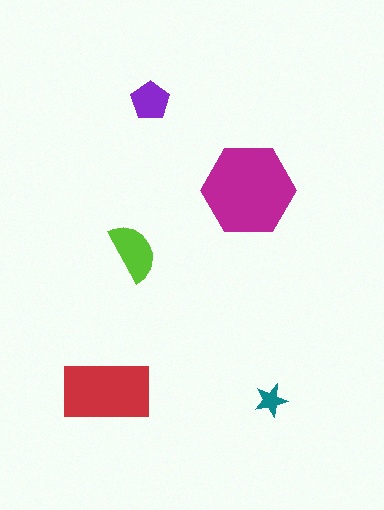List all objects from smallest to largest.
The teal star, the purple pentagon, the lime semicircle, the red rectangle, the magenta hexagon.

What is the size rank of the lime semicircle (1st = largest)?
3rd.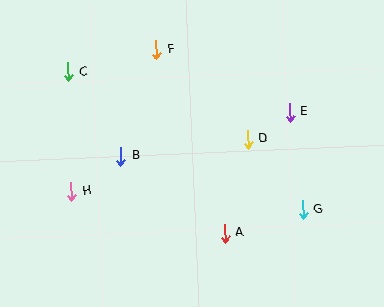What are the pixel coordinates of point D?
Point D is at (248, 139).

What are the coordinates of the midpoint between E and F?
The midpoint between E and F is at (223, 81).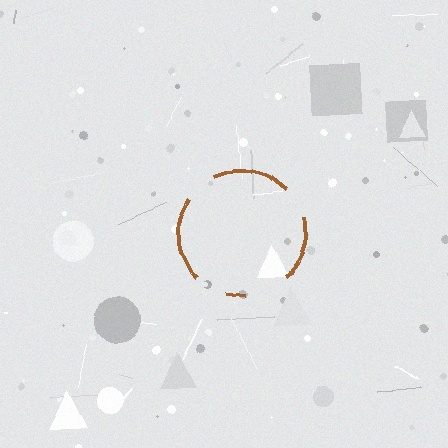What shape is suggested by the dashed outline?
The dashed outline suggests a circle.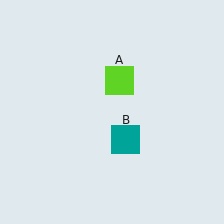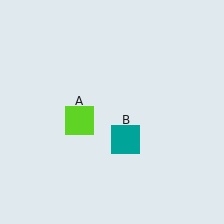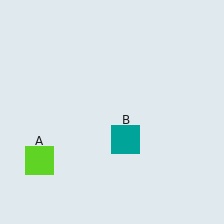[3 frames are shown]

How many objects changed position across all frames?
1 object changed position: lime square (object A).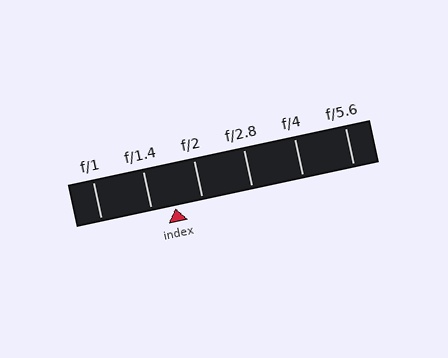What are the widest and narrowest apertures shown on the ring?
The widest aperture shown is f/1 and the narrowest is f/5.6.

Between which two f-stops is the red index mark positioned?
The index mark is between f/1.4 and f/2.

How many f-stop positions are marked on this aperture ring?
There are 6 f-stop positions marked.